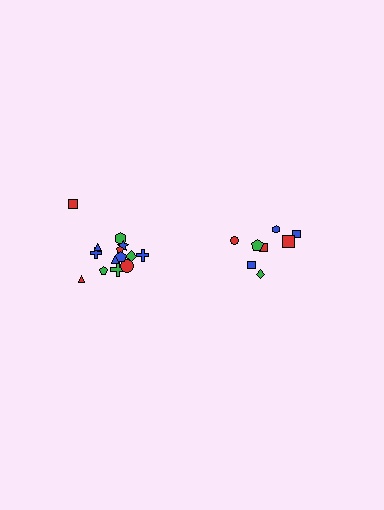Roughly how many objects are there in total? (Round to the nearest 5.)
Roughly 25 objects in total.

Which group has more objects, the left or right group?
The left group.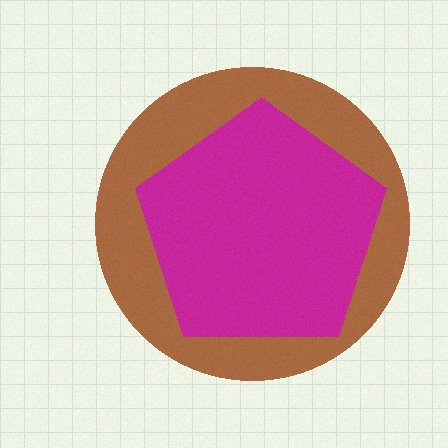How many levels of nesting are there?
2.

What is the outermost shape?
The brown circle.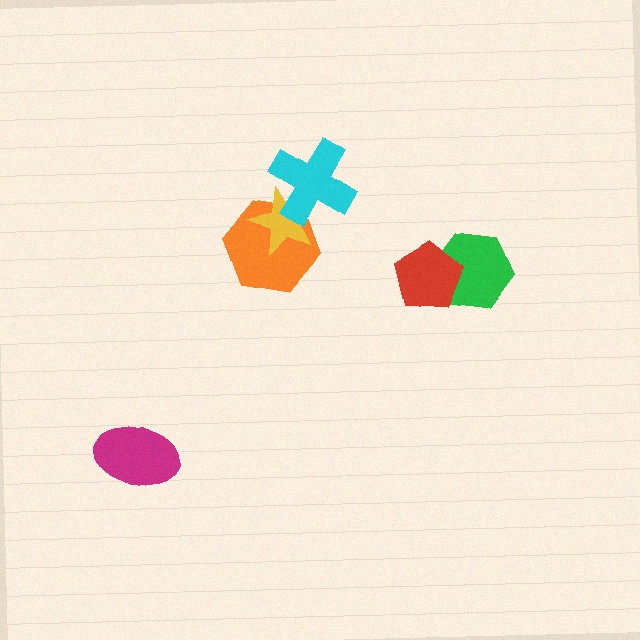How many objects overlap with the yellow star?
2 objects overlap with the yellow star.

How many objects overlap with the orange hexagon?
2 objects overlap with the orange hexagon.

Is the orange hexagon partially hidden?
Yes, it is partially covered by another shape.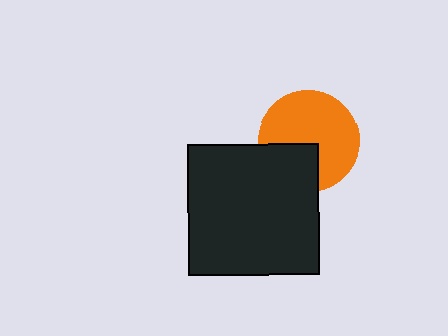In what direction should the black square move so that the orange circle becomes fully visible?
The black square should move toward the lower-left. That is the shortest direction to clear the overlap and leave the orange circle fully visible.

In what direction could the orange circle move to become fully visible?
The orange circle could move toward the upper-right. That would shift it out from behind the black square entirely.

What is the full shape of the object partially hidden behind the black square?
The partially hidden object is an orange circle.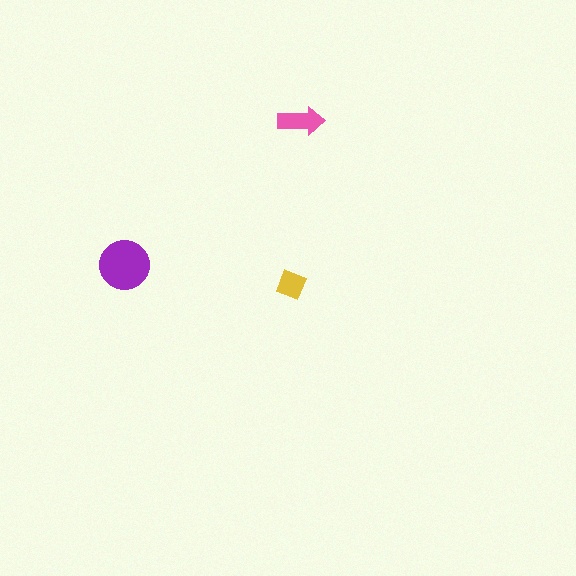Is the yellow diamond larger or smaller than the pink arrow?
Smaller.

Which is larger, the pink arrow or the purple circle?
The purple circle.